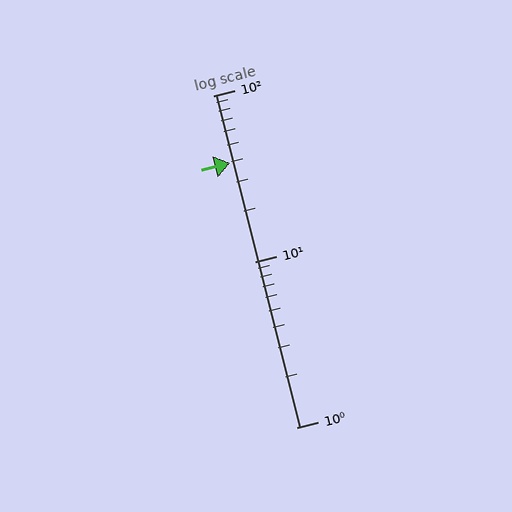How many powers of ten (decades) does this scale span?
The scale spans 2 decades, from 1 to 100.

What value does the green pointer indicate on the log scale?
The pointer indicates approximately 39.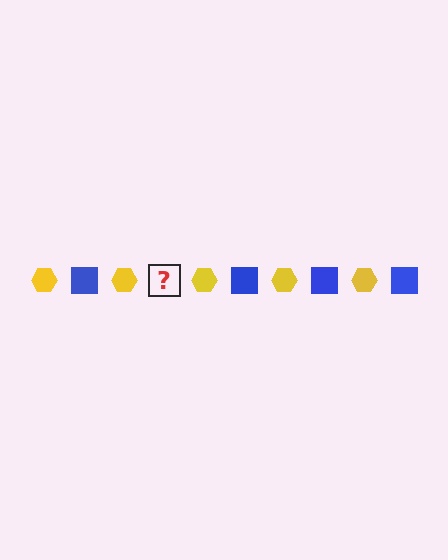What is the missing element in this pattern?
The missing element is a blue square.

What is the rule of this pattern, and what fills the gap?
The rule is that the pattern alternates between yellow hexagon and blue square. The gap should be filled with a blue square.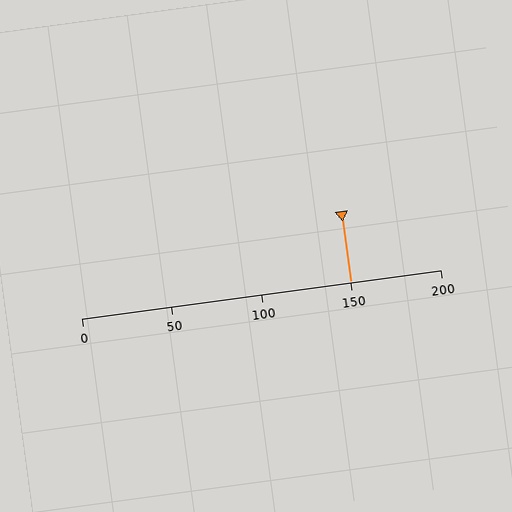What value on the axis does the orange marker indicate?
The marker indicates approximately 150.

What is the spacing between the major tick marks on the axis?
The major ticks are spaced 50 apart.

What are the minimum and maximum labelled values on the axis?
The axis runs from 0 to 200.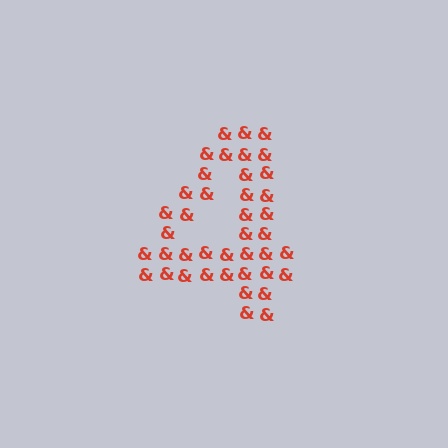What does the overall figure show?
The overall figure shows the digit 4.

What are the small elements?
The small elements are ampersands.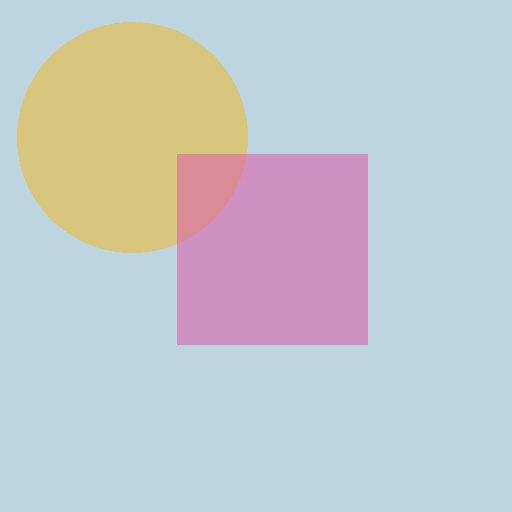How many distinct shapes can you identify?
There are 2 distinct shapes: a yellow circle, a pink square.